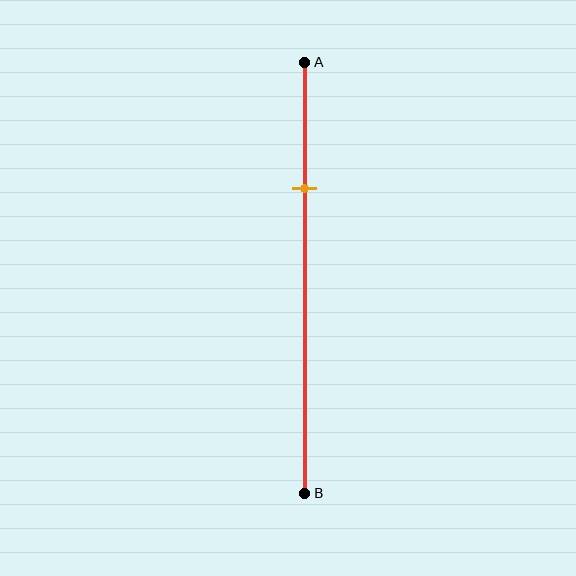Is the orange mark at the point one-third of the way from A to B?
No, the mark is at about 30% from A, not at the 33% one-third point.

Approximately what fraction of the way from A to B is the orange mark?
The orange mark is approximately 30% of the way from A to B.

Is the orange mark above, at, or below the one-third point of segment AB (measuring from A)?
The orange mark is above the one-third point of segment AB.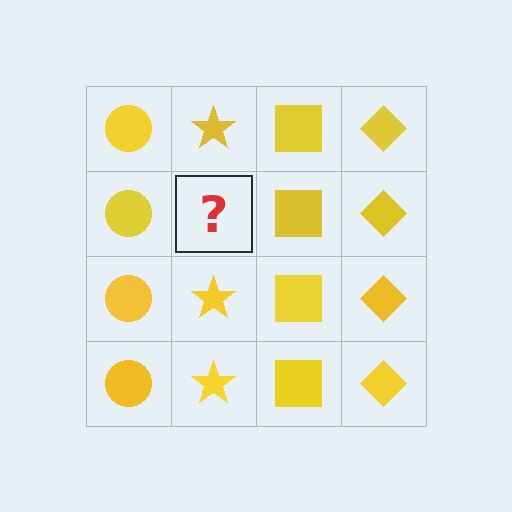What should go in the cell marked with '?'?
The missing cell should contain a yellow star.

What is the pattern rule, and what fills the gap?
The rule is that each column has a consistent shape. The gap should be filled with a yellow star.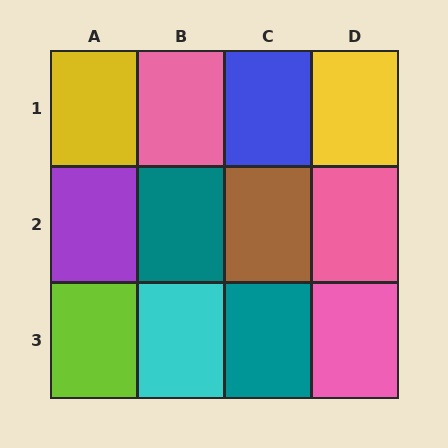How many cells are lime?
1 cell is lime.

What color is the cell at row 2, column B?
Teal.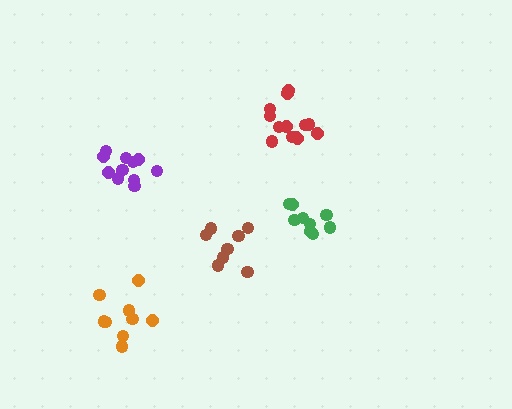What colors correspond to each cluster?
The clusters are colored: purple, brown, green, red, orange.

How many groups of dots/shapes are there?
There are 5 groups.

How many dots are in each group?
Group 1: 11 dots, Group 2: 8 dots, Group 3: 9 dots, Group 4: 13 dots, Group 5: 9 dots (50 total).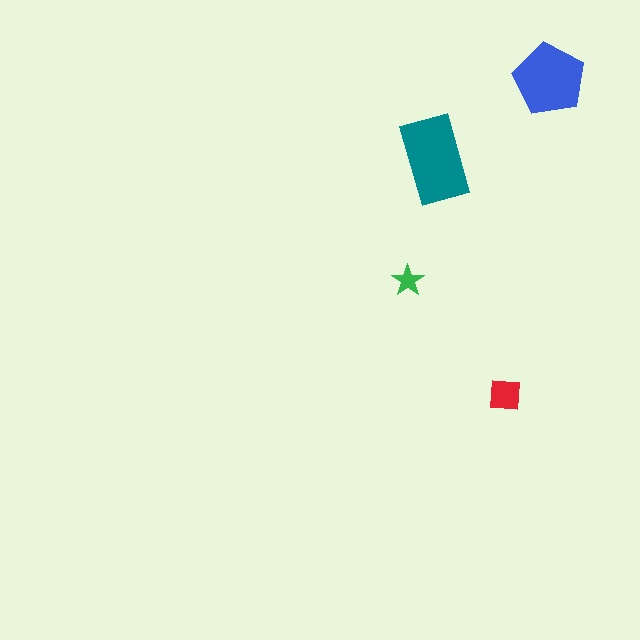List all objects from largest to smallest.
The teal rectangle, the blue pentagon, the red square, the green star.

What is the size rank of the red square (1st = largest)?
3rd.